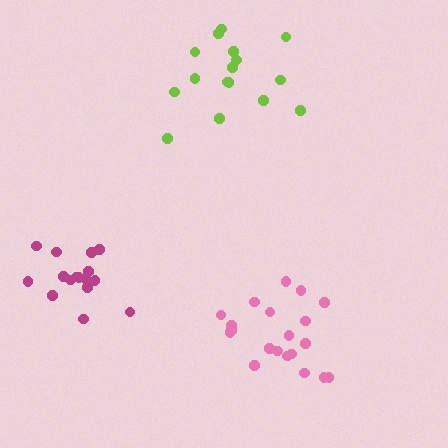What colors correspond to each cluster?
The clusters are colored: pink, magenta, lime.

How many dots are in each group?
Group 1: 20 dots, Group 2: 16 dots, Group 3: 16 dots (52 total).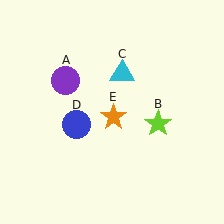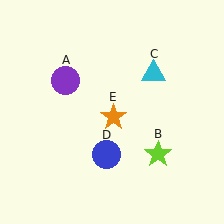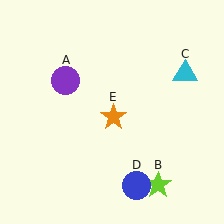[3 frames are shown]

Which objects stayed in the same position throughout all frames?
Purple circle (object A) and orange star (object E) remained stationary.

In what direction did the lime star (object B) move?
The lime star (object B) moved down.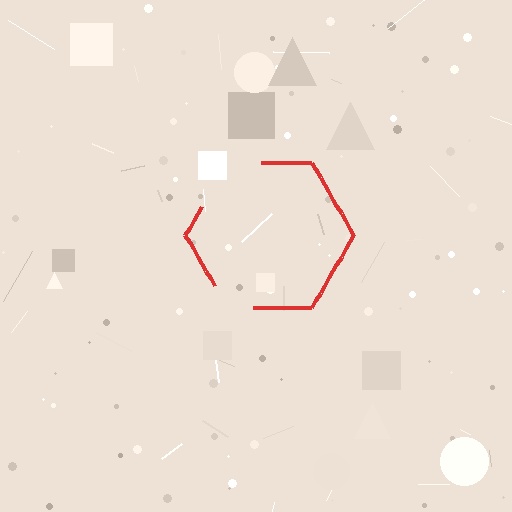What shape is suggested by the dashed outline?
The dashed outline suggests a hexagon.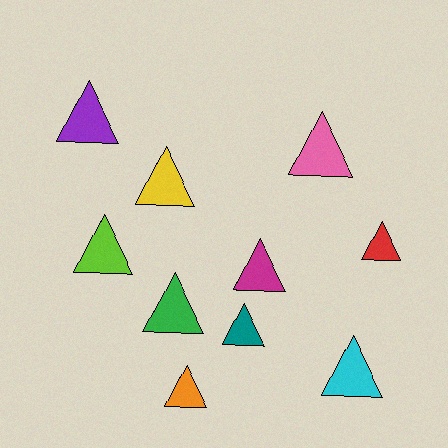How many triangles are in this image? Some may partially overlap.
There are 10 triangles.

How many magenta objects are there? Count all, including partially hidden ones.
There is 1 magenta object.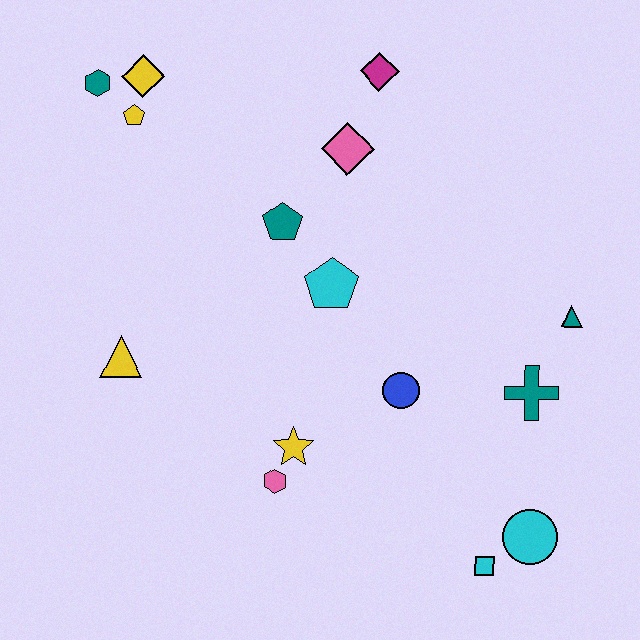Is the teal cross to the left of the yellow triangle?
No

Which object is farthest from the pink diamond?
The cyan square is farthest from the pink diamond.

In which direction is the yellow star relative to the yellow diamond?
The yellow star is below the yellow diamond.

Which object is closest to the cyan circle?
The cyan square is closest to the cyan circle.